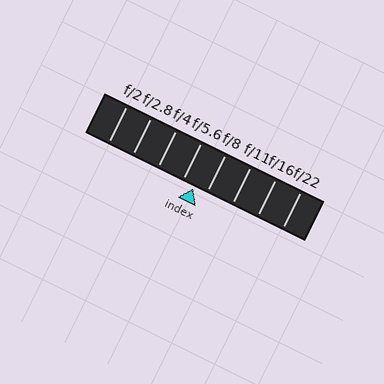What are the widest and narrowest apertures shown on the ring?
The widest aperture shown is f/2 and the narrowest is f/22.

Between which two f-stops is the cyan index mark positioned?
The index mark is between f/5.6 and f/8.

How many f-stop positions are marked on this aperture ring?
There are 8 f-stop positions marked.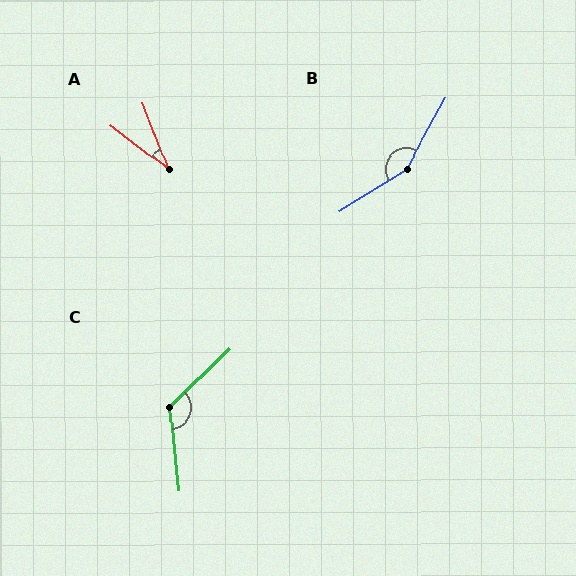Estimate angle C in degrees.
Approximately 128 degrees.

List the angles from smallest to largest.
A (32°), C (128°), B (151°).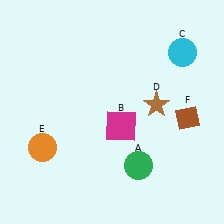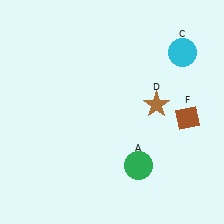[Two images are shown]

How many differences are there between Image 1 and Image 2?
There are 2 differences between the two images.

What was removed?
The magenta square (B), the orange circle (E) were removed in Image 2.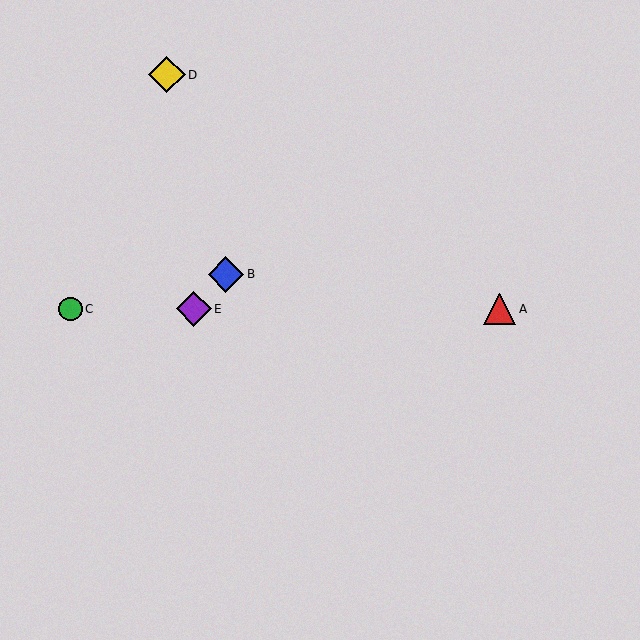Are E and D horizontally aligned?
No, E is at y≈309 and D is at y≈75.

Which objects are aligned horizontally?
Objects A, C, E are aligned horizontally.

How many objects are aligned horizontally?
3 objects (A, C, E) are aligned horizontally.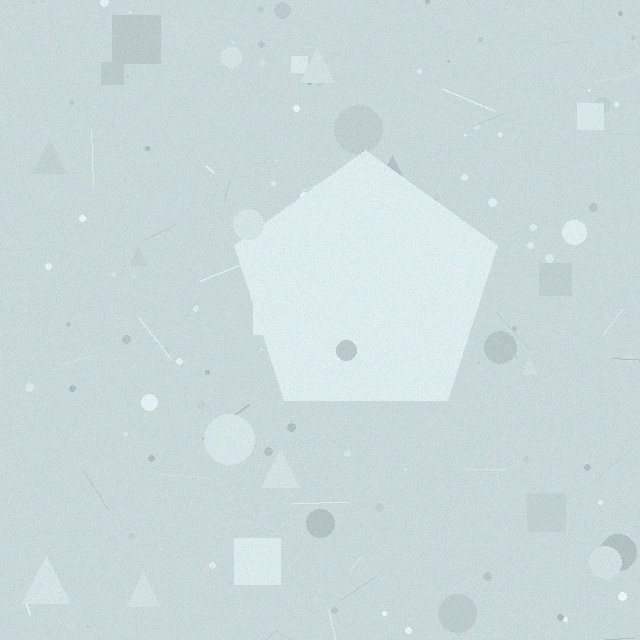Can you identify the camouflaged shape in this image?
The camouflaged shape is a pentagon.